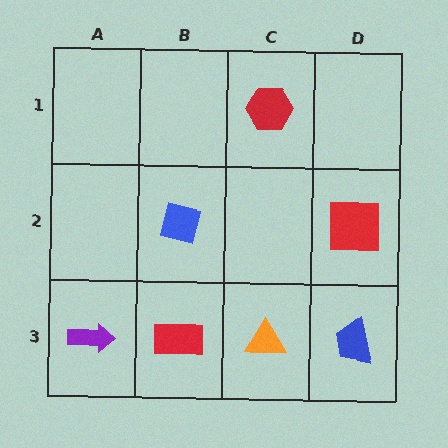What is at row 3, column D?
A blue trapezoid.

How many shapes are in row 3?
4 shapes.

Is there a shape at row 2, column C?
No, that cell is empty.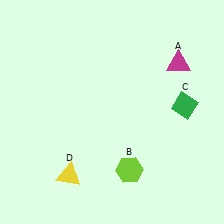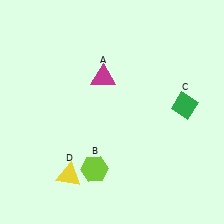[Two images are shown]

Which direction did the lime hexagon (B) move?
The lime hexagon (B) moved left.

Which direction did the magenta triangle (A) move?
The magenta triangle (A) moved left.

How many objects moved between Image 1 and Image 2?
2 objects moved between the two images.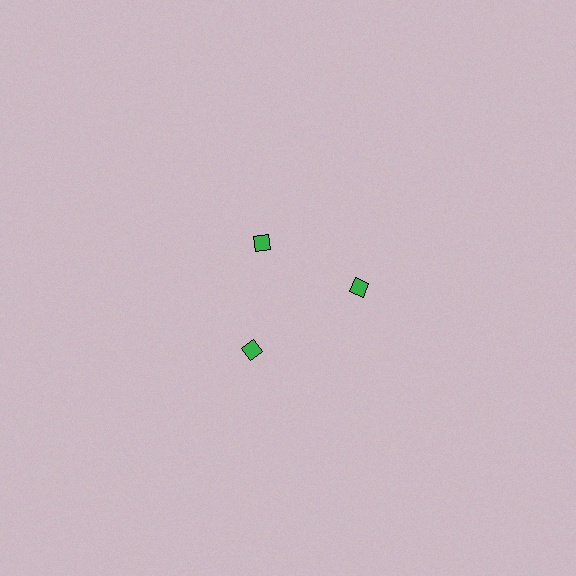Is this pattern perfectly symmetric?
No. The 3 green diamonds are arranged in a ring, but one element near the 11 o'clock position is pulled inward toward the center, breaking the 3-fold rotational symmetry.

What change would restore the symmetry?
The symmetry would be restored by moving it outward, back onto the ring so that all 3 diamonds sit at equal angles and equal distance from the center.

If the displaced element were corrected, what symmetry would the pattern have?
It would have 3-fold rotational symmetry — the pattern would map onto itself every 120 degrees.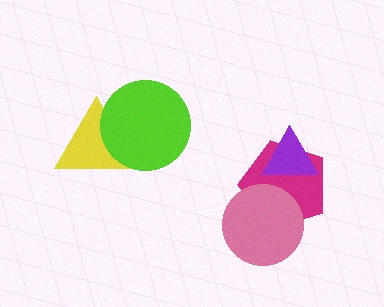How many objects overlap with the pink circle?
1 object overlaps with the pink circle.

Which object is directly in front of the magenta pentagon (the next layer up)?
The pink circle is directly in front of the magenta pentagon.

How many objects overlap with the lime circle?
1 object overlaps with the lime circle.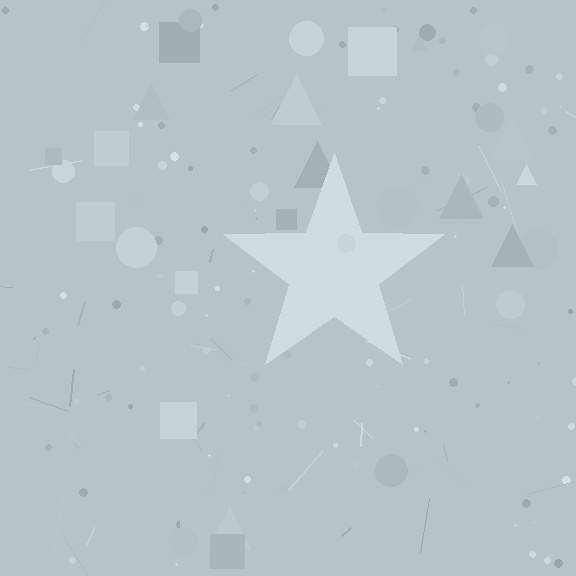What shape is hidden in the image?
A star is hidden in the image.